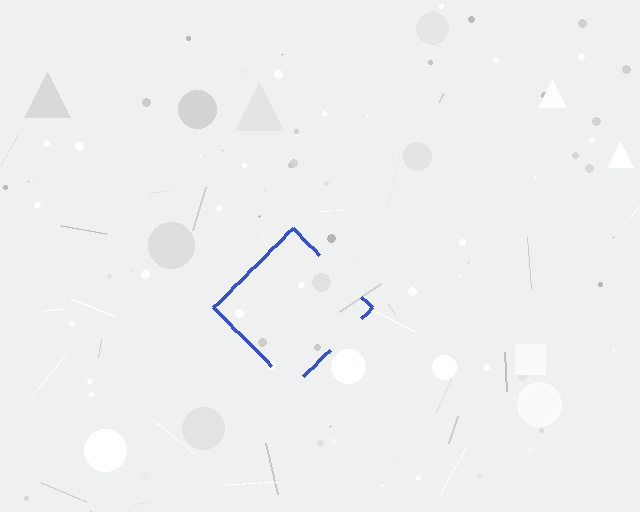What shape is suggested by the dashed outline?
The dashed outline suggests a diamond.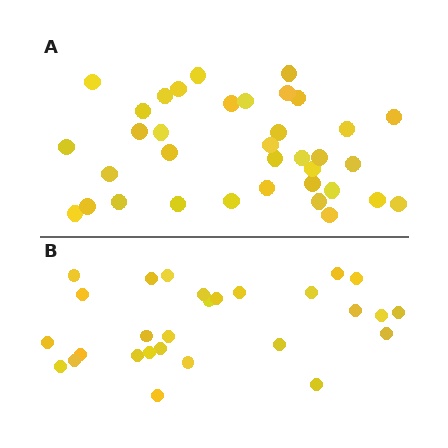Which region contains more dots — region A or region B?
Region A (the top region) has more dots.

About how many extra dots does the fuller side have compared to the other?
Region A has roughly 8 or so more dots than region B.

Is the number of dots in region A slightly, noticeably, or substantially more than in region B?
Region A has noticeably more, but not dramatically so. The ratio is roughly 1.3 to 1.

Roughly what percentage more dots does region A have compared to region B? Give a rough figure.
About 30% more.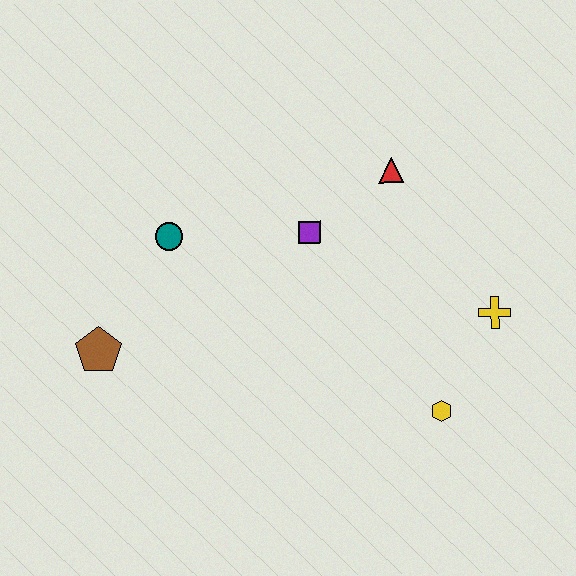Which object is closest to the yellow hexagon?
The yellow cross is closest to the yellow hexagon.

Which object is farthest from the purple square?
The brown pentagon is farthest from the purple square.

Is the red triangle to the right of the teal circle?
Yes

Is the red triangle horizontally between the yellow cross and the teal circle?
Yes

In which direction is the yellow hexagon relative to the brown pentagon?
The yellow hexagon is to the right of the brown pentagon.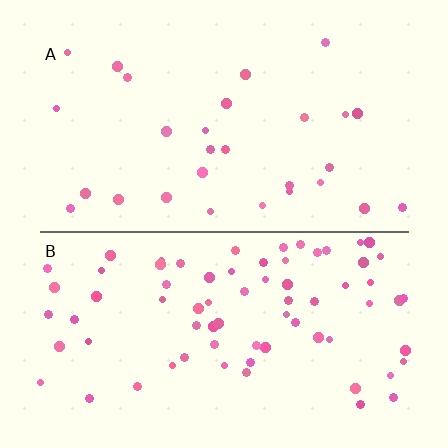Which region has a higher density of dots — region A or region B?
B (the bottom).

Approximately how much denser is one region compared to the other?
Approximately 2.5× — region B over region A.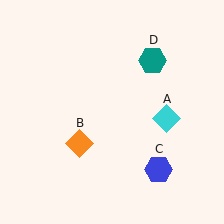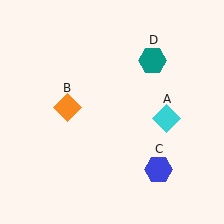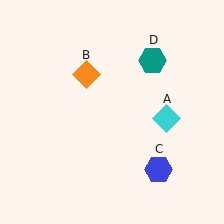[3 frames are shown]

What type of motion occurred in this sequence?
The orange diamond (object B) rotated clockwise around the center of the scene.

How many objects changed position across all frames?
1 object changed position: orange diamond (object B).